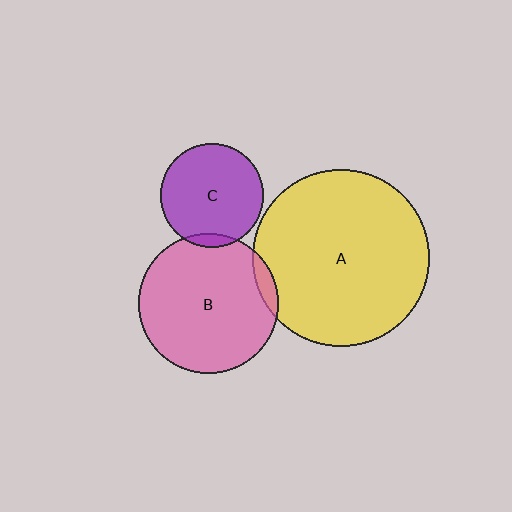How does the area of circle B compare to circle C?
Approximately 1.9 times.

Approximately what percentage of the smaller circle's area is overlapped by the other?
Approximately 5%.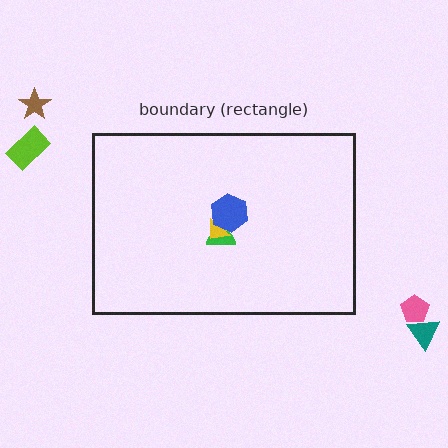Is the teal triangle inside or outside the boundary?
Outside.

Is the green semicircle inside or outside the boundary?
Inside.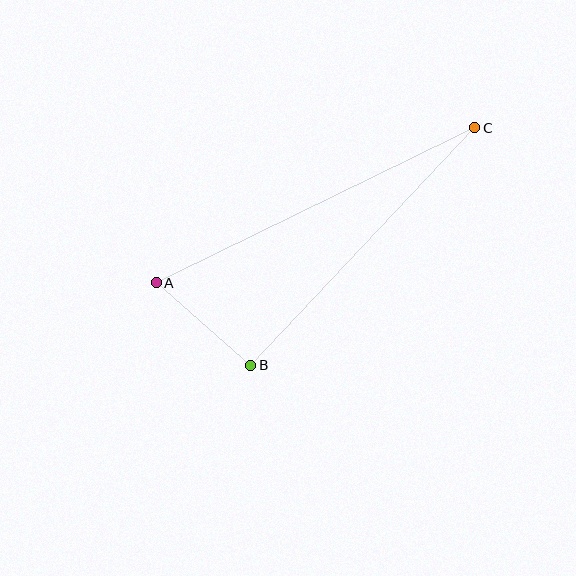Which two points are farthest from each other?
Points A and C are farthest from each other.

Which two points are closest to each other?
Points A and B are closest to each other.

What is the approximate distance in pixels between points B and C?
The distance between B and C is approximately 326 pixels.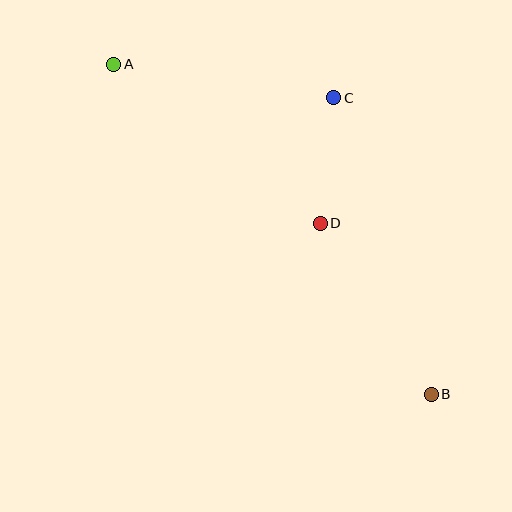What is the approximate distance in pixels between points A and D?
The distance between A and D is approximately 261 pixels.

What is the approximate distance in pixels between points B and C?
The distance between B and C is approximately 312 pixels.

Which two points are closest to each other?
Points C and D are closest to each other.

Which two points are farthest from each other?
Points A and B are farthest from each other.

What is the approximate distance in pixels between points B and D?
The distance between B and D is approximately 204 pixels.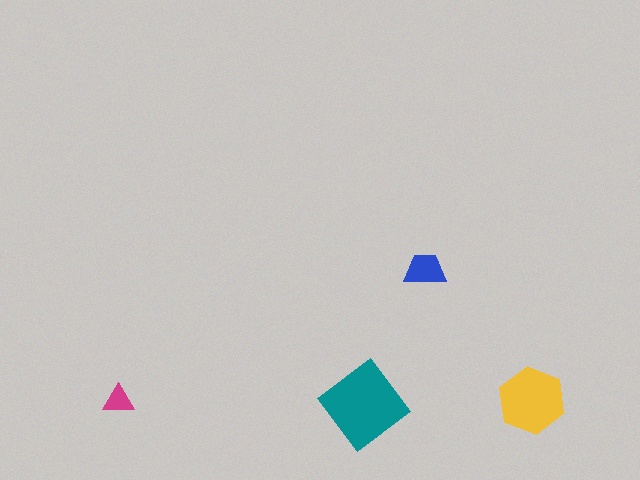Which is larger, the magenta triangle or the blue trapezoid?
The blue trapezoid.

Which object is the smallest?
The magenta triangle.